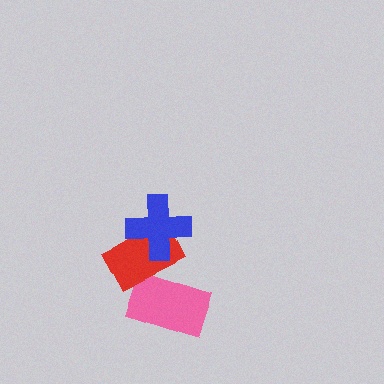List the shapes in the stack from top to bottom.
From top to bottom: the blue cross, the red rectangle, the pink rectangle.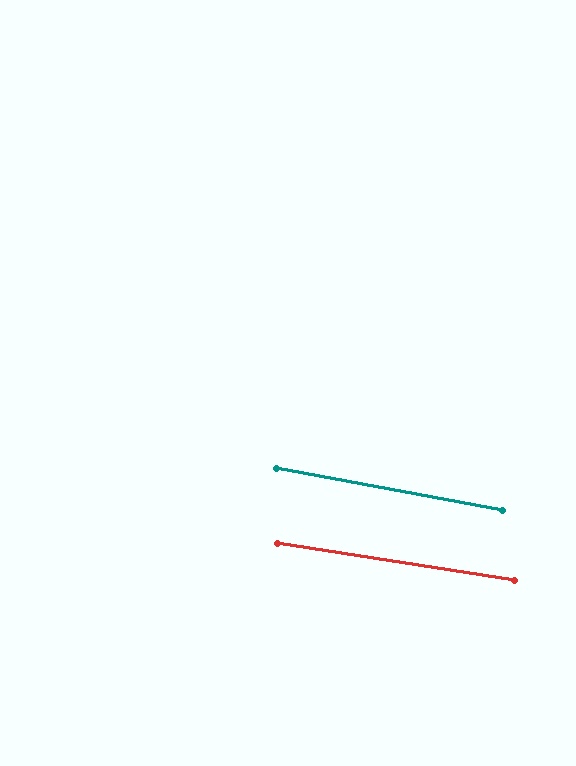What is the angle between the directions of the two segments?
Approximately 1 degree.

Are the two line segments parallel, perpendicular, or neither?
Parallel — their directions differ by only 1.4°.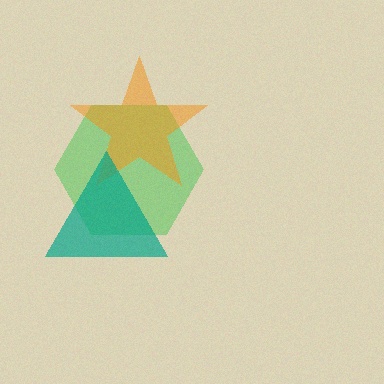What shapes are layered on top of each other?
The layered shapes are: a green hexagon, an orange star, a teal triangle.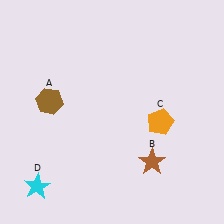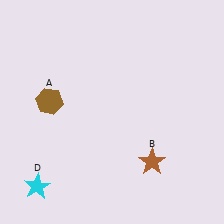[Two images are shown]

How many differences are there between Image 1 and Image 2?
There is 1 difference between the two images.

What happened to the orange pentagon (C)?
The orange pentagon (C) was removed in Image 2. It was in the bottom-right area of Image 1.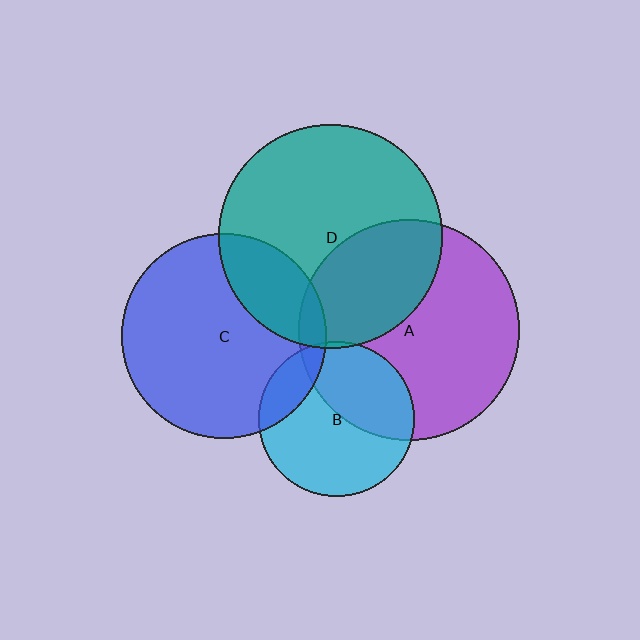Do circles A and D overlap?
Yes.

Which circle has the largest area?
Circle D (teal).